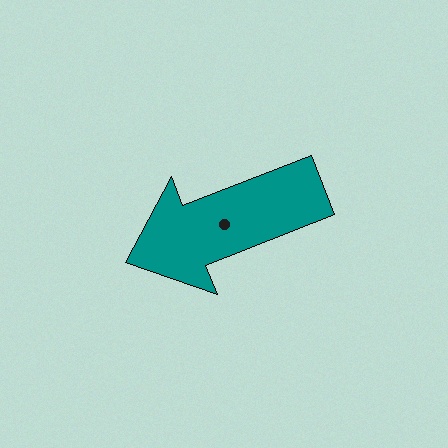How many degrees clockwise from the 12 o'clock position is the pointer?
Approximately 249 degrees.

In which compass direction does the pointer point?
West.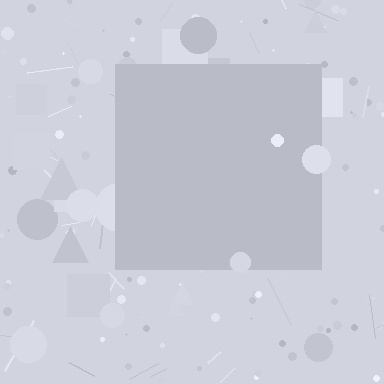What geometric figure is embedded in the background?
A square is embedded in the background.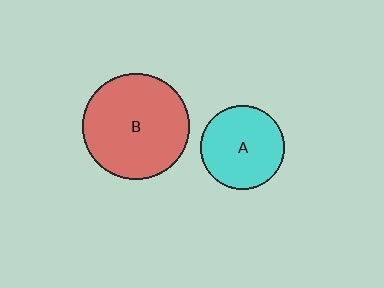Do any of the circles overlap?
No, none of the circles overlap.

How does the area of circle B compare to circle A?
Approximately 1.6 times.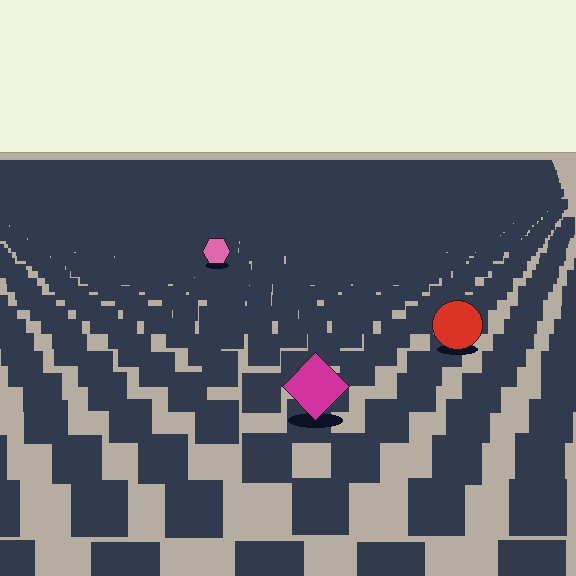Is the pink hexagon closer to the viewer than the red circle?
No. The red circle is closer — you can tell from the texture gradient: the ground texture is coarser near it.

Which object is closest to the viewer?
The magenta diamond is closest. The texture marks near it are larger and more spread out.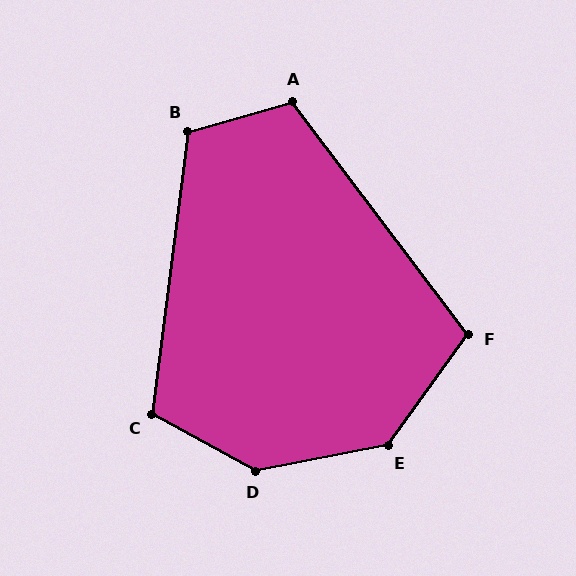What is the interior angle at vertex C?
Approximately 111 degrees (obtuse).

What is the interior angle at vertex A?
Approximately 111 degrees (obtuse).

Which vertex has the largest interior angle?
D, at approximately 140 degrees.